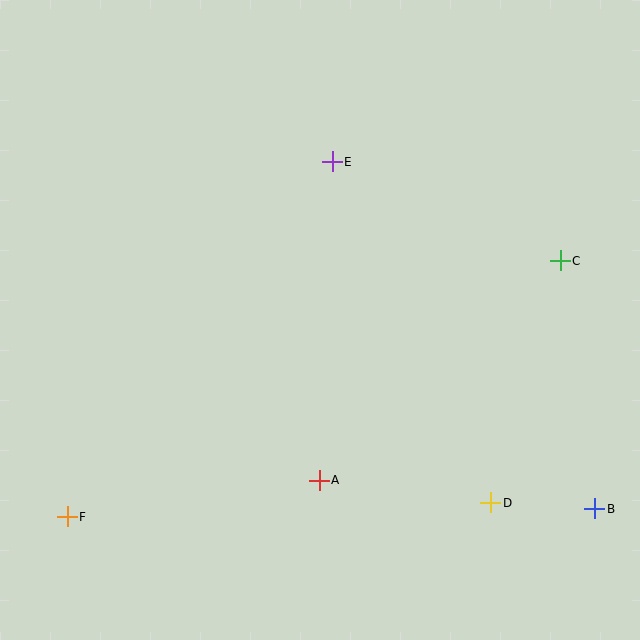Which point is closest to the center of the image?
Point E at (332, 162) is closest to the center.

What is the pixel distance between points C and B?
The distance between C and B is 250 pixels.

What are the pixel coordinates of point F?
Point F is at (67, 517).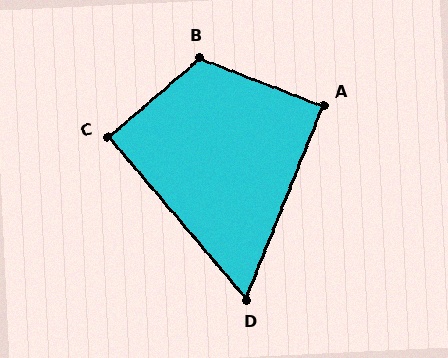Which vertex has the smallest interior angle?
D, at approximately 62 degrees.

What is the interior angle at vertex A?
Approximately 90 degrees (approximately right).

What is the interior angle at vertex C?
Approximately 90 degrees (approximately right).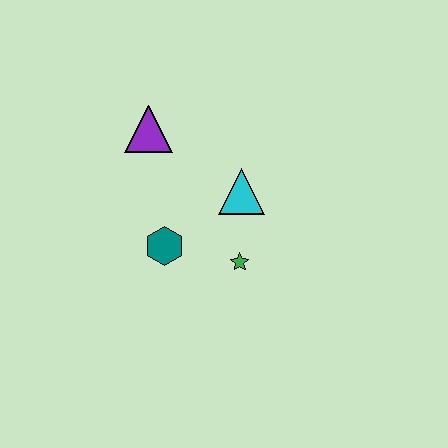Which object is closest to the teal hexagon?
The green star is closest to the teal hexagon.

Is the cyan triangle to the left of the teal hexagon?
No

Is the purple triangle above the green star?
Yes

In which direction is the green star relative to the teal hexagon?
The green star is to the right of the teal hexagon.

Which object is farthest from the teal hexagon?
The purple triangle is farthest from the teal hexagon.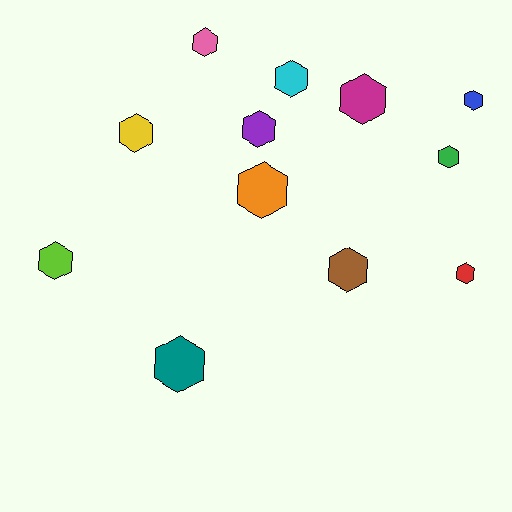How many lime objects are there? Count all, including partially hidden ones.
There is 1 lime object.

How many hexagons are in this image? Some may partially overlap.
There are 12 hexagons.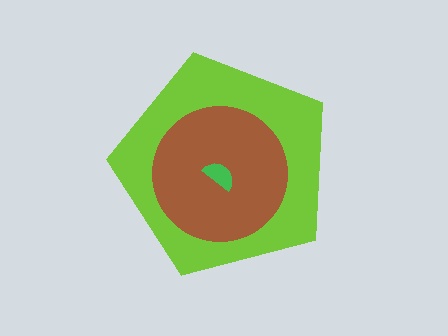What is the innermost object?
The green semicircle.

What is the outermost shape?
The lime pentagon.